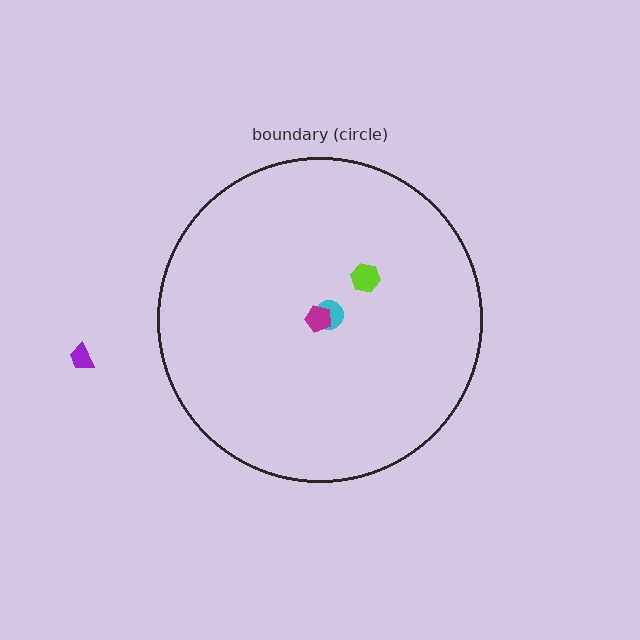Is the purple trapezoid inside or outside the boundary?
Outside.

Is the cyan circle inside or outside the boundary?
Inside.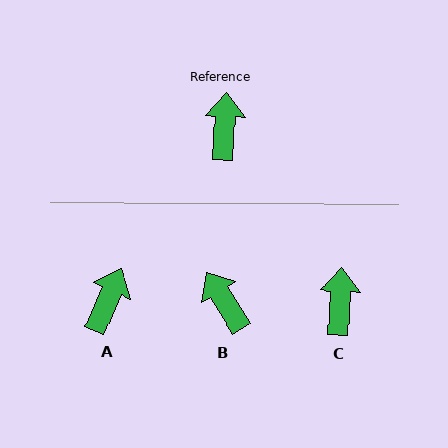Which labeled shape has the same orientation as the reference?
C.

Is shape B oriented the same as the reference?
No, it is off by about 34 degrees.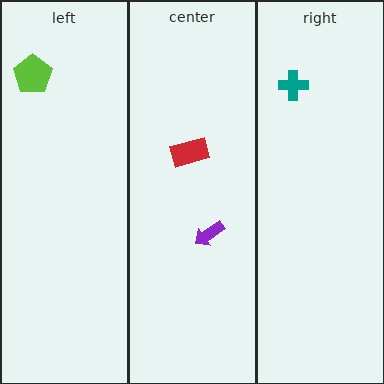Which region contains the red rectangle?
The center region.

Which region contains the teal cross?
The right region.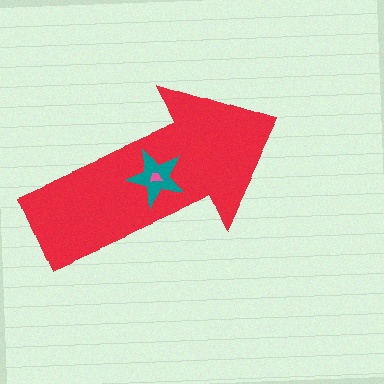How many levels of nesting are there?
3.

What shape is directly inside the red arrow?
The teal star.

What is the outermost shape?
The red arrow.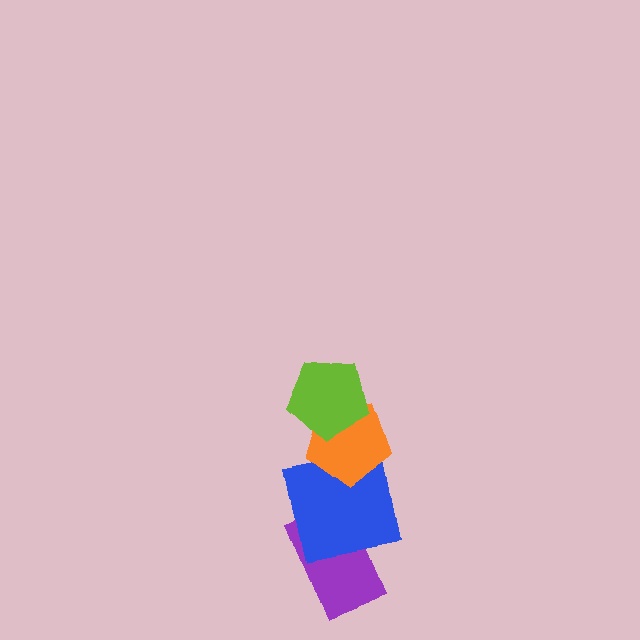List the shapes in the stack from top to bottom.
From top to bottom: the lime pentagon, the orange pentagon, the blue square, the purple rectangle.